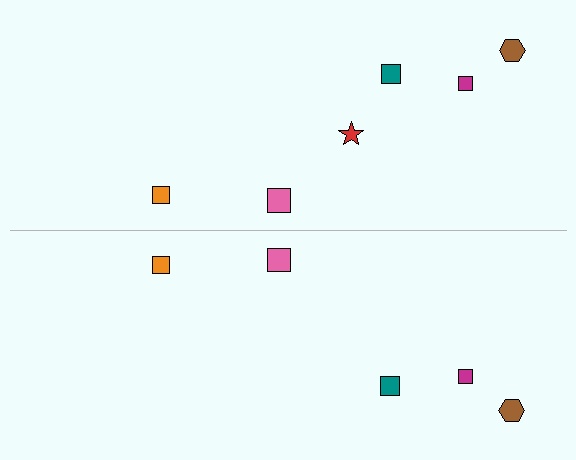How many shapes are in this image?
There are 11 shapes in this image.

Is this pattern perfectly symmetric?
No, the pattern is not perfectly symmetric. A red star is missing from the bottom side.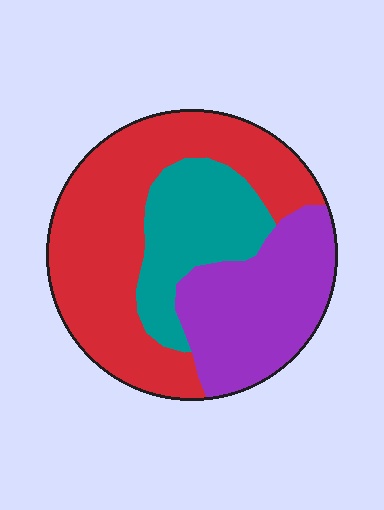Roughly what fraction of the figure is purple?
Purple covers about 30% of the figure.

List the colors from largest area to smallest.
From largest to smallest: red, purple, teal.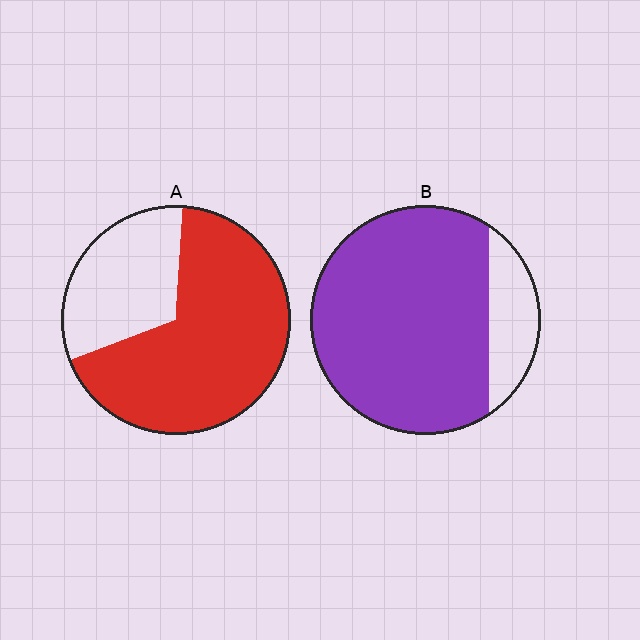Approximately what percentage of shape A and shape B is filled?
A is approximately 70% and B is approximately 85%.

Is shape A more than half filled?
Yes.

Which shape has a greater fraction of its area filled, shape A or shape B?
Shape B.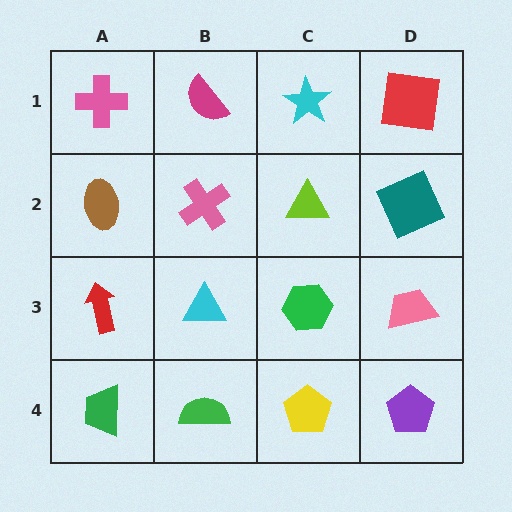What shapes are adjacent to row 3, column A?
A brown ellipse (row 2, column A), a green trapezoid (row 4, column A), a cyan triangle (row 3, column B).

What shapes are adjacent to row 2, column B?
A magenta semicircle (row 1, column B), a cyan triangle (row 3, column B), a brown ellipse (row 2, column A), a lime triangle (row 2, column C).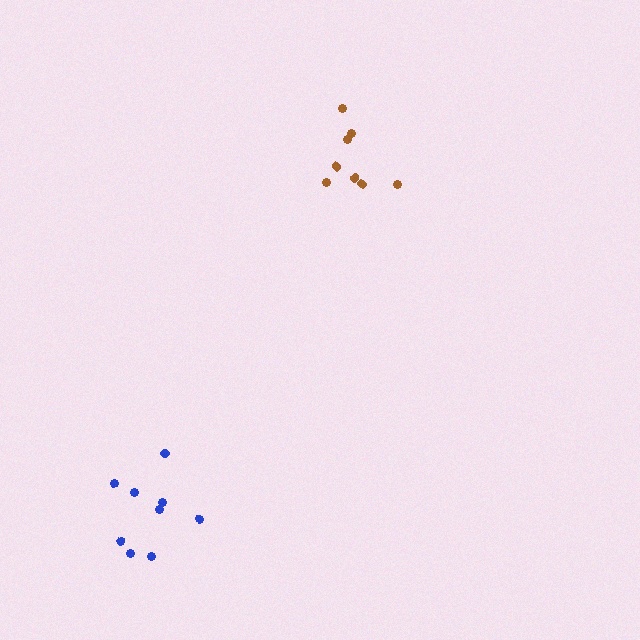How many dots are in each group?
Group 1: 8 dots, Group 2: 9 dots (17 total).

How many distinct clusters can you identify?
There are 2 distinct clusters.